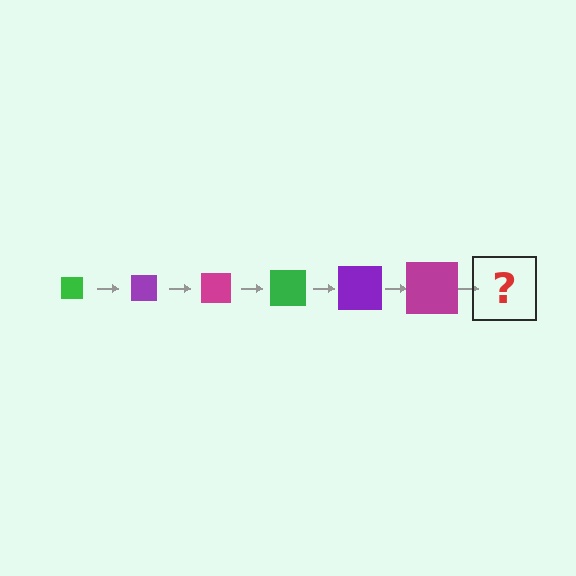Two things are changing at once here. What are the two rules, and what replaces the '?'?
The two rules are that the square grows larger each step and the color cycles through green, purple, and magenta. The '?' should be a green square, larger than the previous one.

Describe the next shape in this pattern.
It should be a green square, larger than the previous one.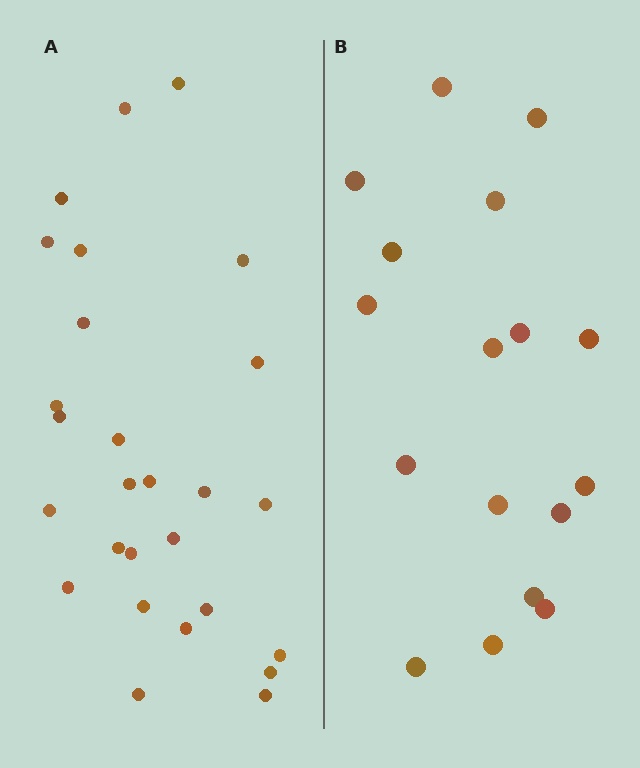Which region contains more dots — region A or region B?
Region A (the left region) has more dots.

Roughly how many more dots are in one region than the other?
Region A has roughly 10 or so more dots than region B.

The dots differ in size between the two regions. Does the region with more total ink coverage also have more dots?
No. Region B has more total ink coverage because its dots are larger, but region A actually contains more individual dots. Total area can be misleading — the number of items is what matters here.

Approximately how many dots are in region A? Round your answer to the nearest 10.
About 30 dots. (The exact count is 27, which rounds to 30.)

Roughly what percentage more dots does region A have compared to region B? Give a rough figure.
About 60% more.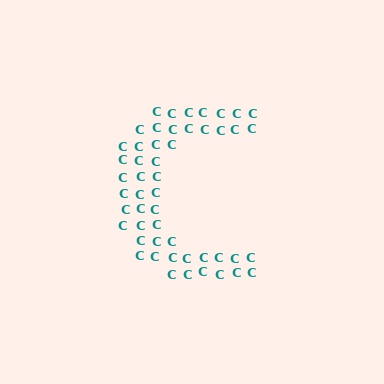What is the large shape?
The large shape is the letter C.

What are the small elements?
The small elements are letter C's.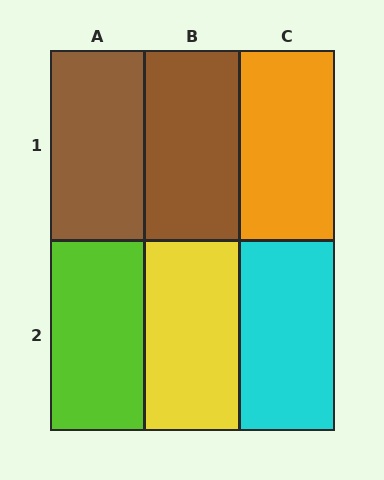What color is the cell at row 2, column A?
Lime.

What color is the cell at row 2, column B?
Yellow.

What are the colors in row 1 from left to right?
Brown, brown, orange.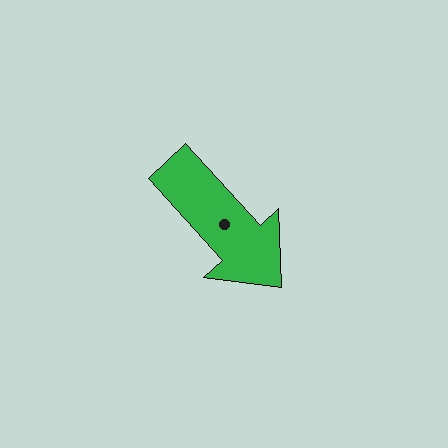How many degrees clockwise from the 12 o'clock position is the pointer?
Approximately 138 degrees.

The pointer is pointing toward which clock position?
Roughly 5 o'clock.